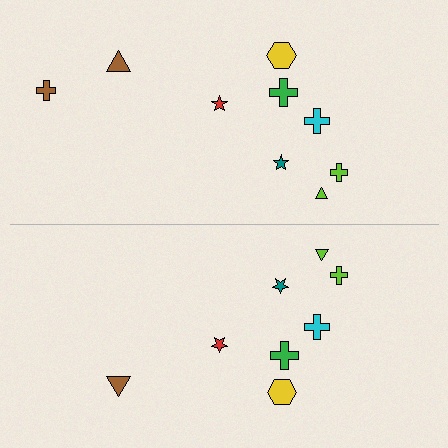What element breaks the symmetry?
A brown cross is missing from the bottom side.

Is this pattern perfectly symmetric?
No, the pattern is not perfectly symmetric. A brown cross is missing from the bottom side.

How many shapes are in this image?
There are 17 shapes in this image.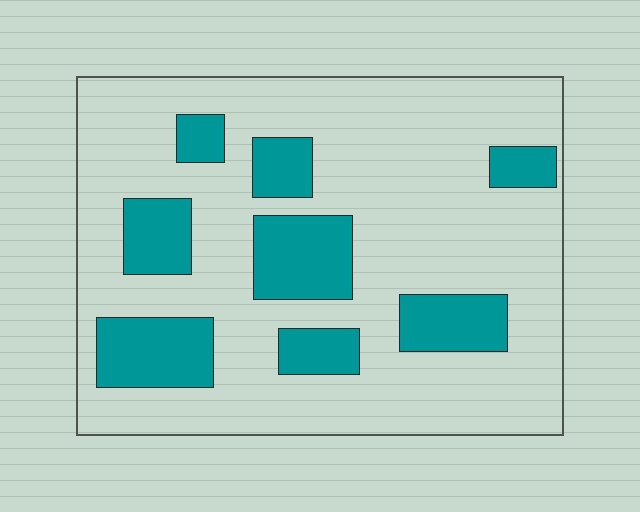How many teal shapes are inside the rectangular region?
8.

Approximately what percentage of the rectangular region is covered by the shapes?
Approximately 25%.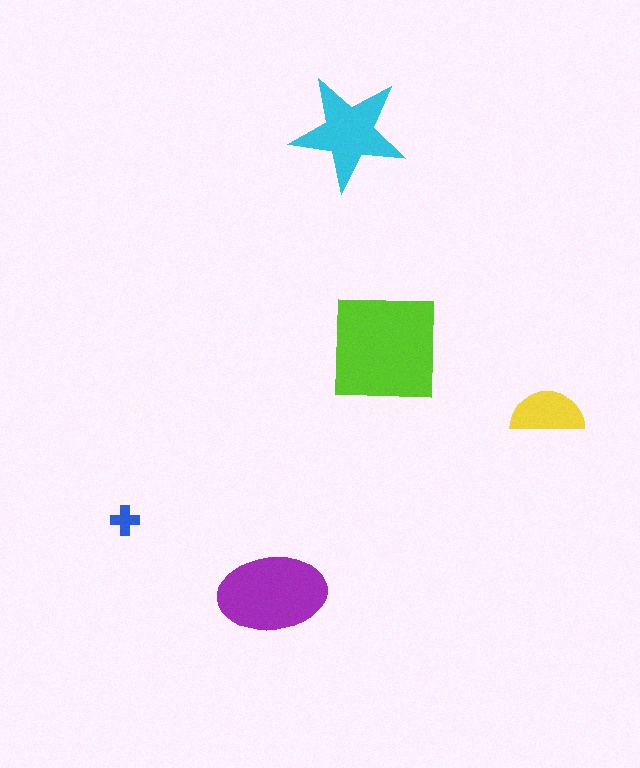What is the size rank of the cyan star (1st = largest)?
3rd.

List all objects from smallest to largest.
The blue cross, the yellow semicircle, the cyan star, the purple ellipse, the lime square.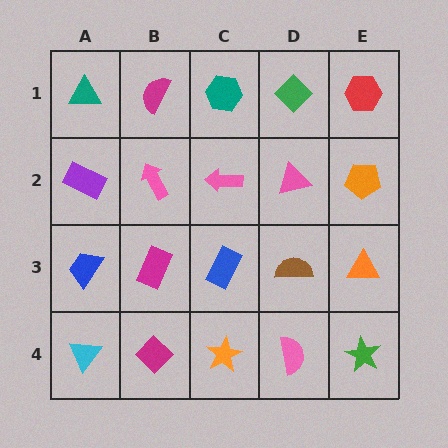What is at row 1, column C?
A teal hexagon.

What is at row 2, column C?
A pink arrow.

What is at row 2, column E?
An orange pentagon.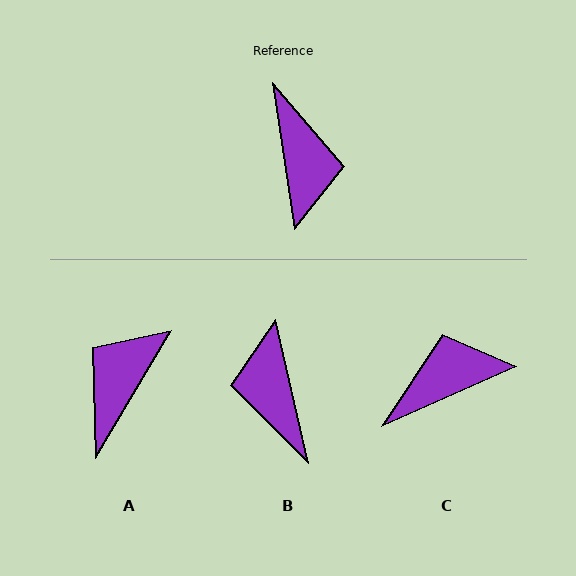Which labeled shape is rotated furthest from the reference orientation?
B, about 176 degrees away.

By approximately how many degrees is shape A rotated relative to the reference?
Approximately 140 degrees counter-clockwise.